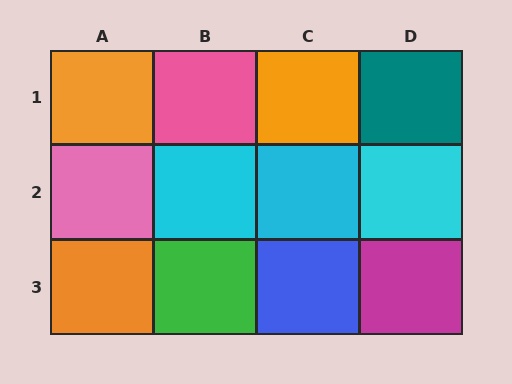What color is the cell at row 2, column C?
Cyan.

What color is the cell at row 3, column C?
Blue.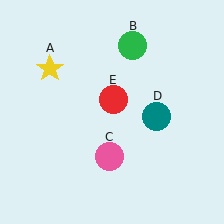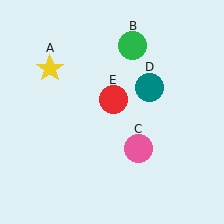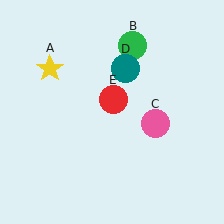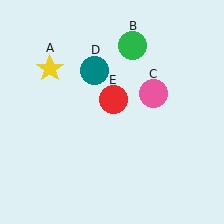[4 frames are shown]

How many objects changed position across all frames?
2 objects changed position: pink circle (object C), teal circle (object D).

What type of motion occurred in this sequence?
The pink circle (object C), teal circle (object D) rotated counterclockwise around the center of the scene.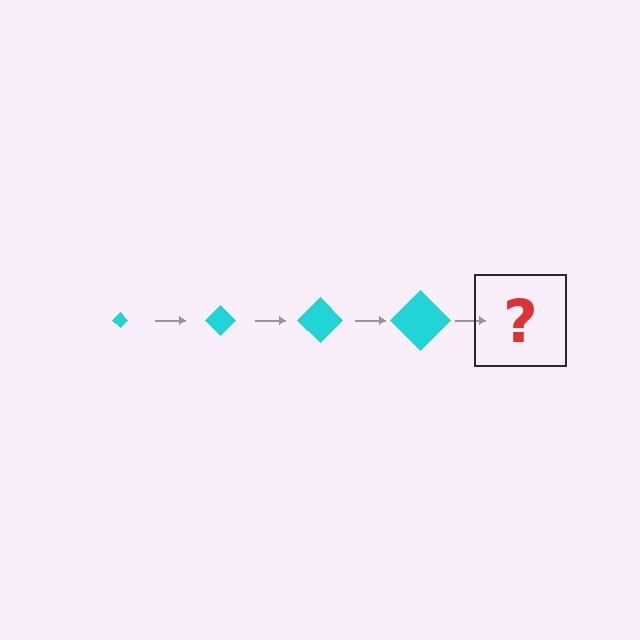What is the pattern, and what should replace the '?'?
The pattern is that the diamond gets progressively larger each step. The '?' should be a cyan diamond, larger than the previous one.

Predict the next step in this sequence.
The next step is a cyan diamond, larger than the previous one.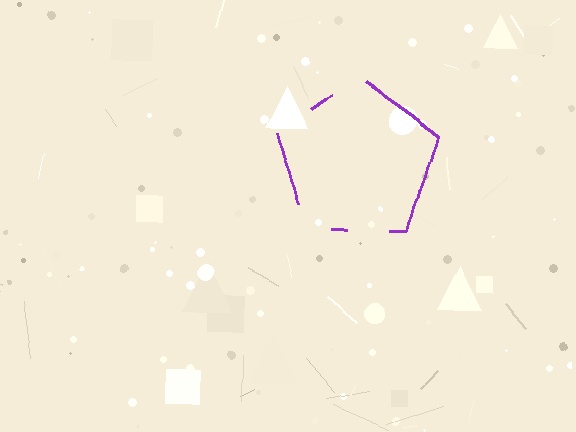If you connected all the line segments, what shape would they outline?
They would outline a pentagon.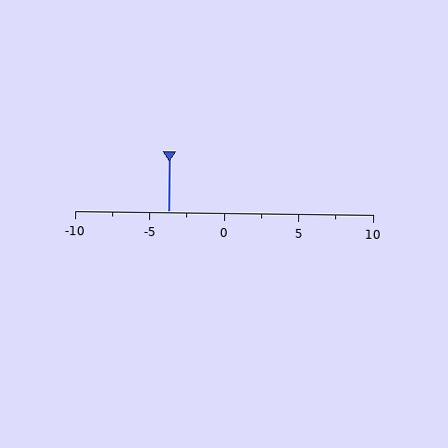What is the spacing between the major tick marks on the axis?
The major ticks are spaced 5 apart.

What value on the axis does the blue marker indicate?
The marker indicates approximately -3.8.